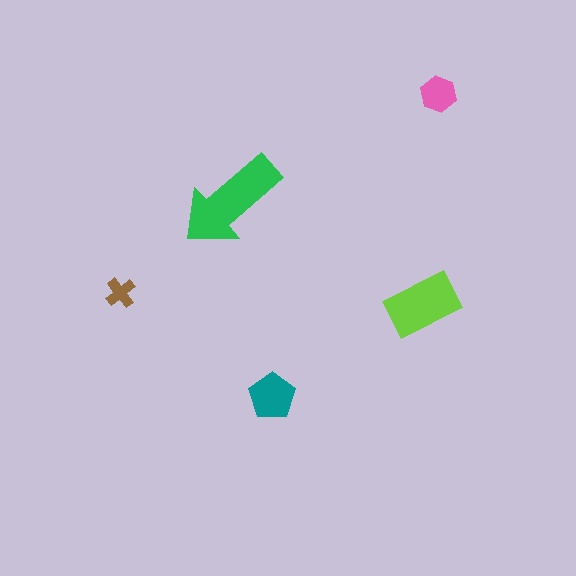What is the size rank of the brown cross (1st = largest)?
5th.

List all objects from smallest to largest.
The brown cross, the pink hexagon, the teal pentagon, the lime rectangle, the green arrow.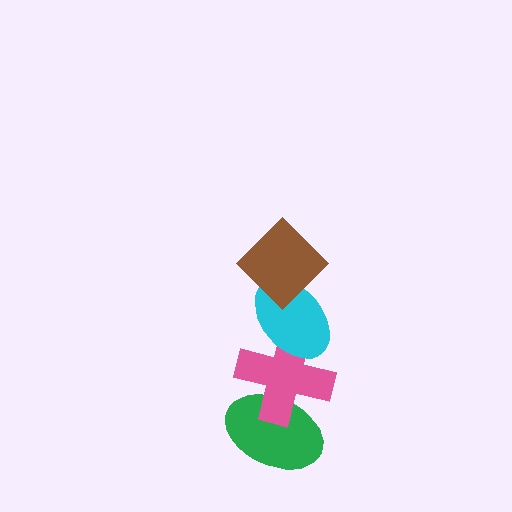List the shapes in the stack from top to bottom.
From top to bottom: the brown diamond, the cyan ellipse, the pink cross, the green ellipse.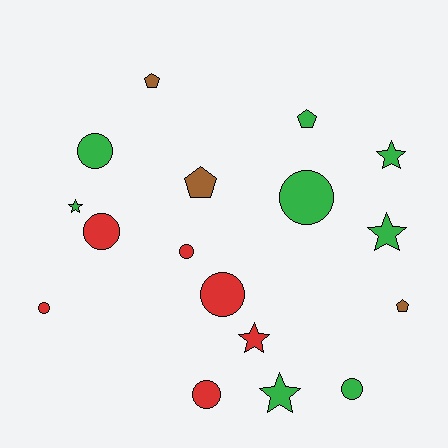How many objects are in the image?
There are 17 objects.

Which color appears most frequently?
Green, with 8 objects.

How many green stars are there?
There are 4 green stars.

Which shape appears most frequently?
Circle, with 8 objects.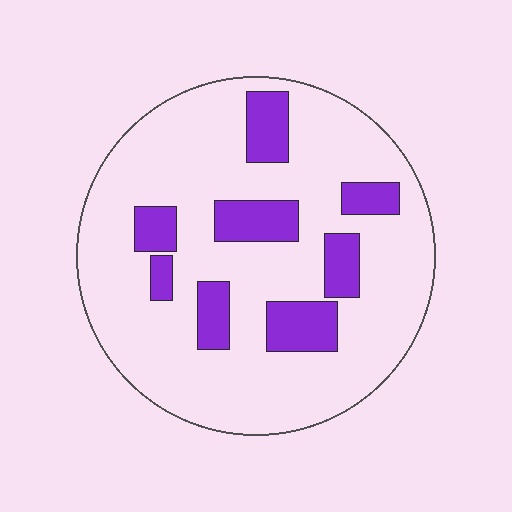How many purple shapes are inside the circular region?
8.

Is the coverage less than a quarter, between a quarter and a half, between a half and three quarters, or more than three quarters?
Less than a quarter.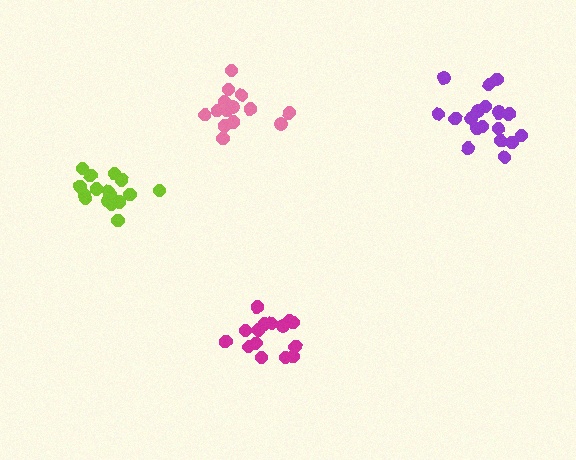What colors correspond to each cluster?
The clusters are colored: purple, lime, pink, magenta.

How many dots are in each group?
Group 1: 19 dots, Group 2: 16 dots, Group 3: 15 dots, Group 4: 15 dots (65 total).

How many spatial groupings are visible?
There are 4 spatial groupings.